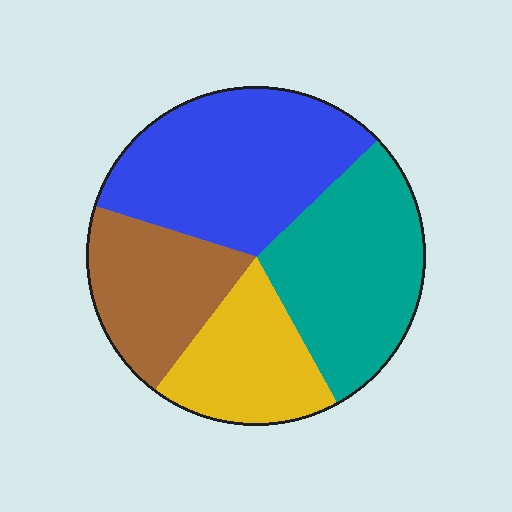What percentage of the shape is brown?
Brown takes up about one fifth (1/5) of the shape.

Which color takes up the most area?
Blue, at roughly 35%.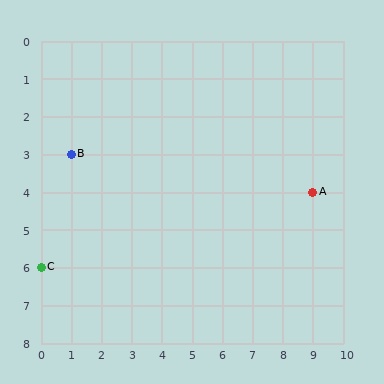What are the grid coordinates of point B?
Point B is at grid coordinates (1, 3).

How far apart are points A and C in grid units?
Points A and C are 9 columns and 2 rows apart (about 9.2 grid units diagonally).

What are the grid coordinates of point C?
Point C is at grid coordinates (0, 6).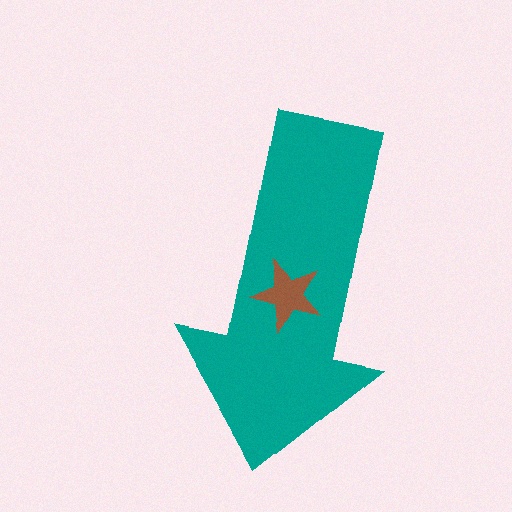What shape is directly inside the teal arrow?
The brown star.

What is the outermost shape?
The teal arrow.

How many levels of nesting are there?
2.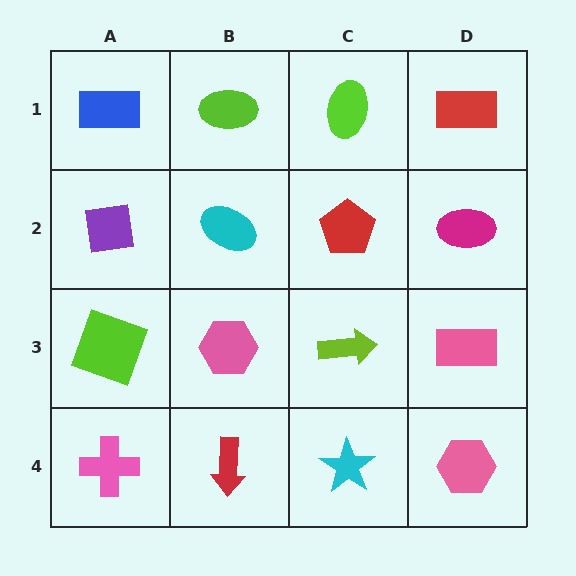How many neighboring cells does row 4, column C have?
3.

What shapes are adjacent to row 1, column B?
A cyan ellipse (row 2, column B), a blue rectangle (row 1, column A), a lime ellipse (row 1, column C).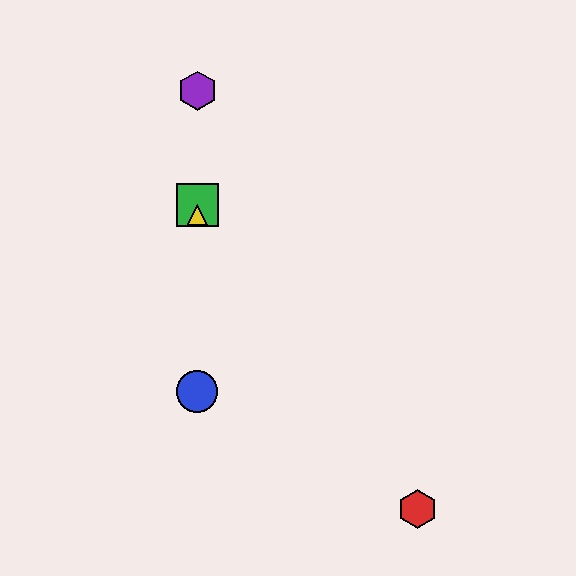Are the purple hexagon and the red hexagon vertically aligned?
No, the purple hexagon is at x≈197 and the red hexagon is at x≈418.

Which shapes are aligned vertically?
The blue circle, the green square, the yellow triangle, the purple hexagon are aligned vertically.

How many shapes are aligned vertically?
4 shapes (the blue circle, the green square, the yellow triangle, the purple hexagon) are aligned vertically.